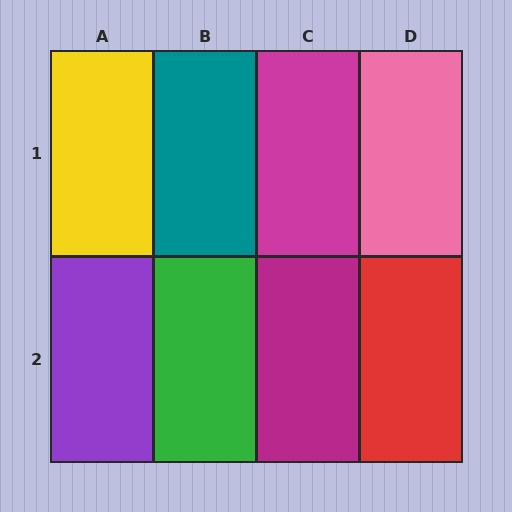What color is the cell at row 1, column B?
Teal.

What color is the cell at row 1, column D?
Pink.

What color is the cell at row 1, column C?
Magenta.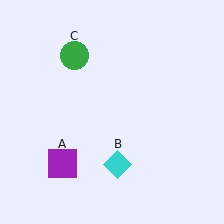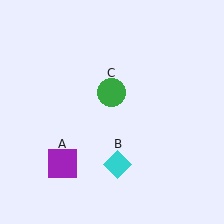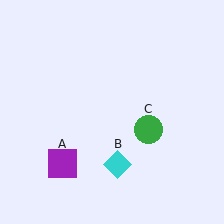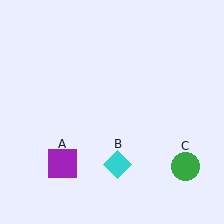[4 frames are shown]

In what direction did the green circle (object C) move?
The green circle (object C) moved down and to the right.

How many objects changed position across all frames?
1 object changed position: green circle (object C).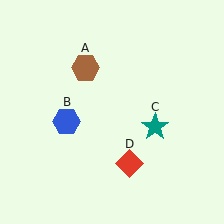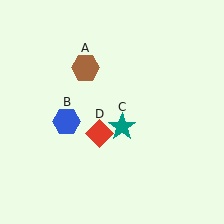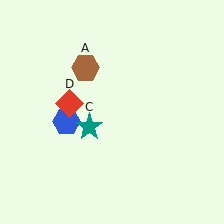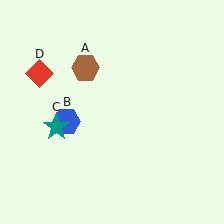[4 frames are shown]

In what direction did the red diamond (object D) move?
The red diamond (object D) moved up and to the left.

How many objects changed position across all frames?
2 objects changed position: teal star (object C), red diamond (object D).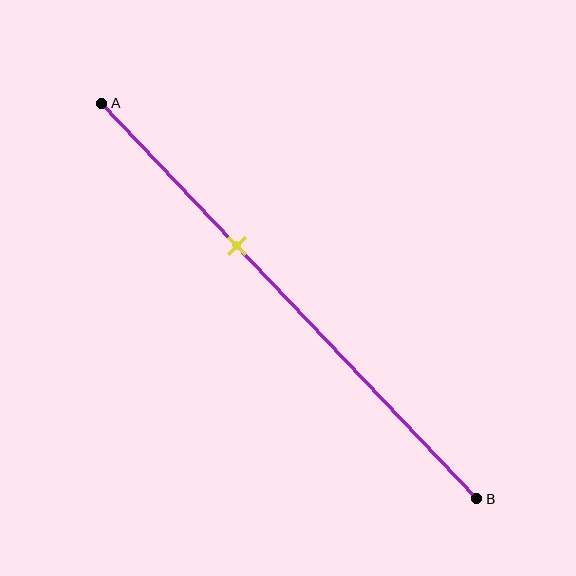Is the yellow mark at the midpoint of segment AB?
No, the mark is at about 35% from A, not at the 50% midpoint.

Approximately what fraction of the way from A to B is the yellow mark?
The yellow mark is approximately 35% of the way from A to B.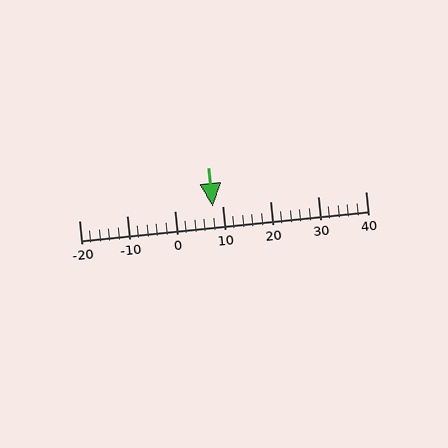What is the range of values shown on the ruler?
The ruler shows values from -20 to 40.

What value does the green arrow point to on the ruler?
The green arrow points to approximately 8.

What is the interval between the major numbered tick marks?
The major tick marks are spaced 10 units apart.